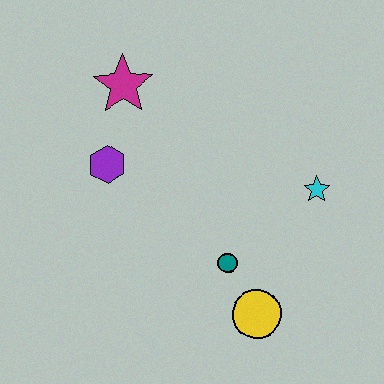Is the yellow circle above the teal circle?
No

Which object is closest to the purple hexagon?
The magenta star is closest to the purple hexagon.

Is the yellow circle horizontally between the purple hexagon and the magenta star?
No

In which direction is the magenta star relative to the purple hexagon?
The magenta star is above the purple hexagon.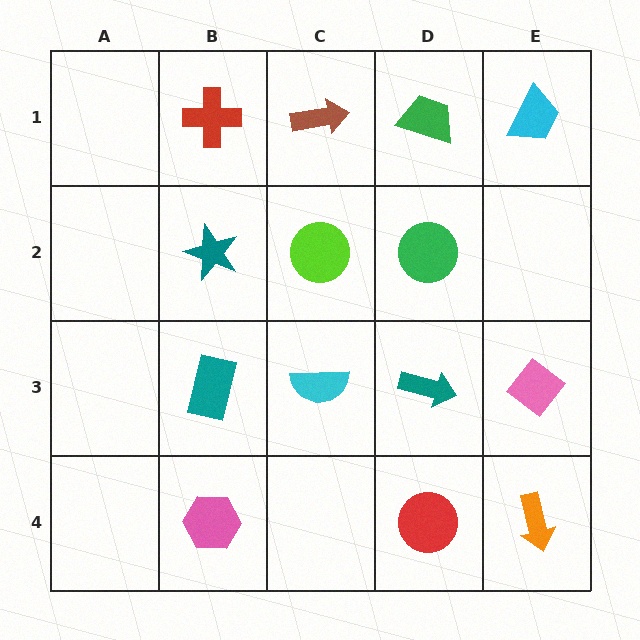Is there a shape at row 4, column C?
No, that cell is empty.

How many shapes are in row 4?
3 shapes.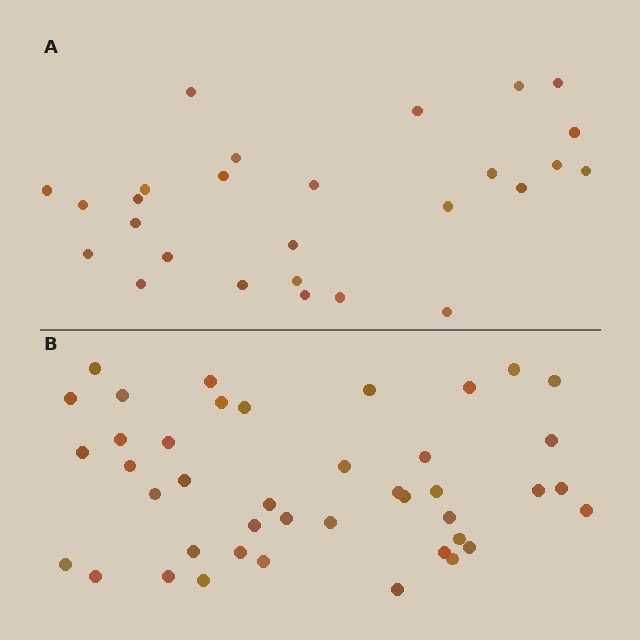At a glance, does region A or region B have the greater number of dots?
Region B (the bottom region) has more dots.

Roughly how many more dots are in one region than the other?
Region B has approximately 15 more dots than region A.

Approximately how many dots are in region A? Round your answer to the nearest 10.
About 30 dots. (The exact count is 27, which rounds to 30.)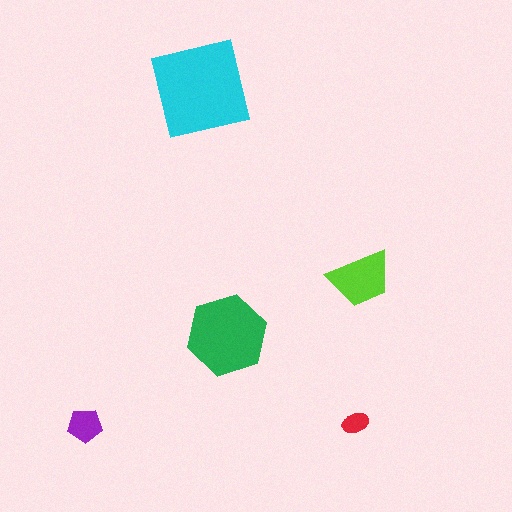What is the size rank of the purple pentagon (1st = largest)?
4th.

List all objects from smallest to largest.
The red ellipse, the purple pentagon, the lime trapezoid, the green hexagon, the cyan square.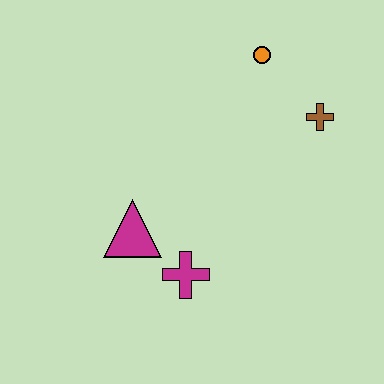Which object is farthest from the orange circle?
The magenta cross is farthest from the orange circle.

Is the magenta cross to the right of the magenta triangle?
Yes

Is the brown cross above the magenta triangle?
Yes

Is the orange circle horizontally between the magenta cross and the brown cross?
Yes